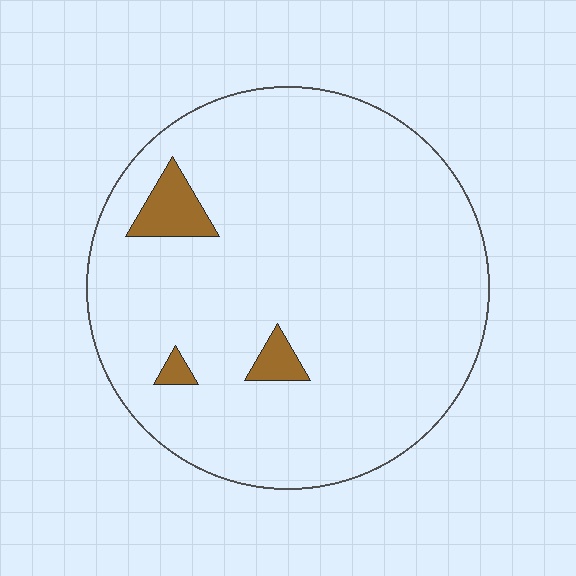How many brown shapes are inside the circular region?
3.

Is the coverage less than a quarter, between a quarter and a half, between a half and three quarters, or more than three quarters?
Less than a quarter.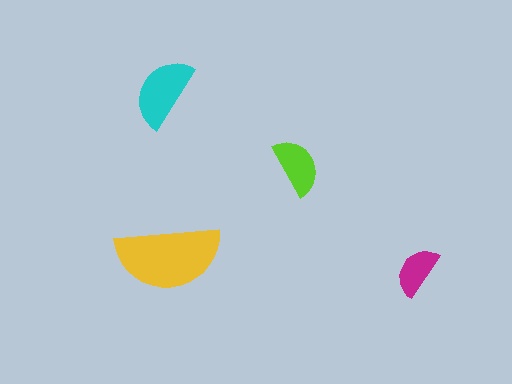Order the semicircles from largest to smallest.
the yellow one, the cyan one, the lime one, the magenta one.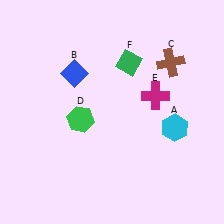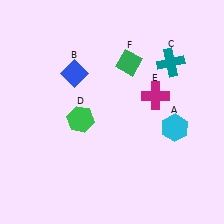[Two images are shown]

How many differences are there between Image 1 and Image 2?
There is 1 difference between the two images.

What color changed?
The cross (C) changed from brown in Image 1 to teal in Image 2.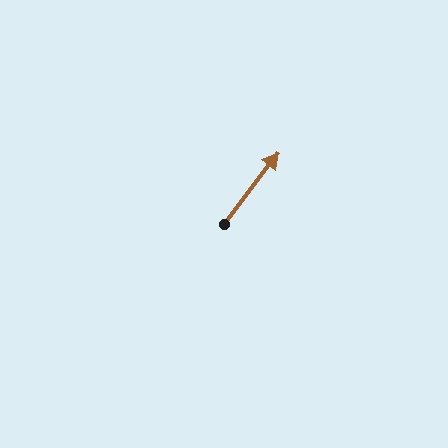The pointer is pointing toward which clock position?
Roughly 1 o'clock.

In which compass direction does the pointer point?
Northeast.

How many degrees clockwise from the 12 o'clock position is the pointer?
Approximately 37 degrees.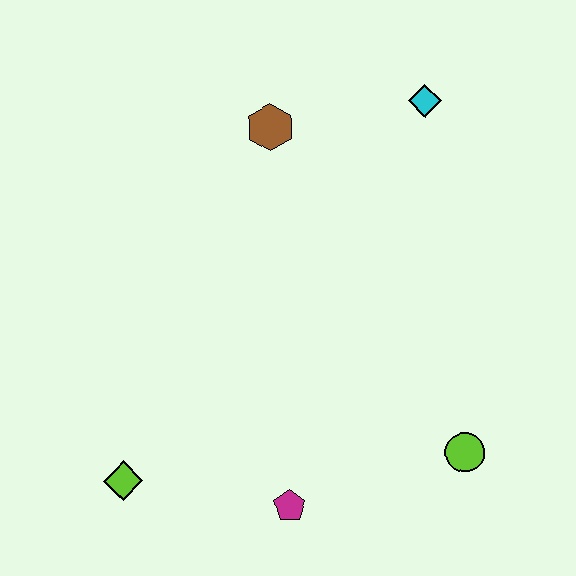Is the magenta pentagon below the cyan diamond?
Yes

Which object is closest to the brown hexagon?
The cyan diamond is closest to the brown hexagon.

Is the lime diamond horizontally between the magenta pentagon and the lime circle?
No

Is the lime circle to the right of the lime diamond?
Yes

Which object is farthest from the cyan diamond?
The lime diamond is farthest from the cyan diamond.